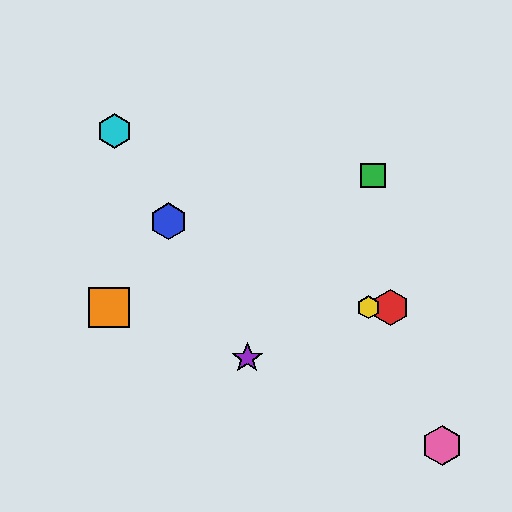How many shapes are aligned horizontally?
3 shapes (the red hexagon, the yellow hexagon, the orange square) are aligned horizontally.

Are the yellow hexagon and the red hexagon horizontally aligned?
Yes, both are at y≈307.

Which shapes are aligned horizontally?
The red hexagon, the yellow hexagon, the orange square are aligned horizontally.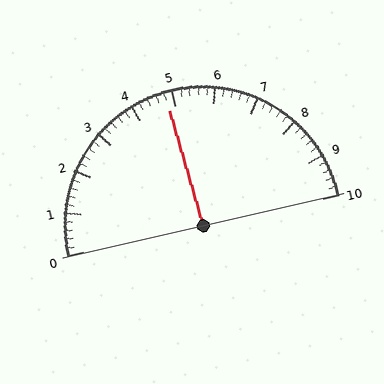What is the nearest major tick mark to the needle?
The nearest major tick mark is 5.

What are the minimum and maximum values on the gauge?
The gauge ranges from 0 to 10.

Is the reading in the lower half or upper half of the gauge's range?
The reading is in the lower half of the range (0 to 10).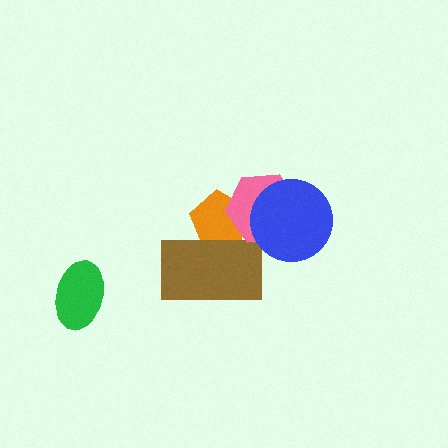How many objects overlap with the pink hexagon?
2 objects overlap with the pink hexagon.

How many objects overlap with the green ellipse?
0 objects overlap with the green ellipse.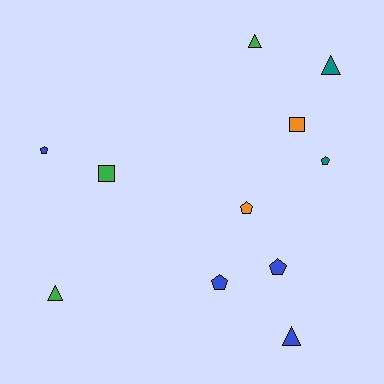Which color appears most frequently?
Blue, with 4 objects.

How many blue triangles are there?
There is 1 blue triangle.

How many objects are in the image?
There are 11 objects.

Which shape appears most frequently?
Pentagon, with 5 objects.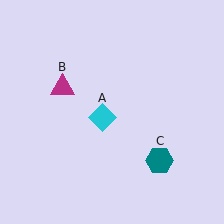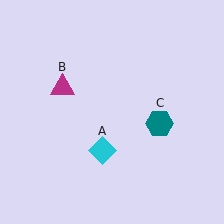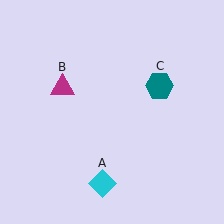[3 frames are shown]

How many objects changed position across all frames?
2 objects changed position: cyan diamond (object A), teal hexagon (object C).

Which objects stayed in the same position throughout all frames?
Magenta triangle (object B) remained stationary.